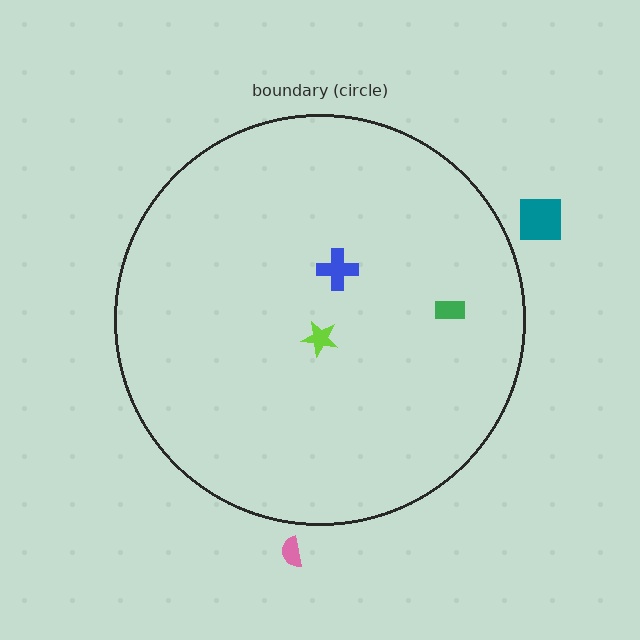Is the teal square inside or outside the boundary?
Outside.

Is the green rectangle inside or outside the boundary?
Inside.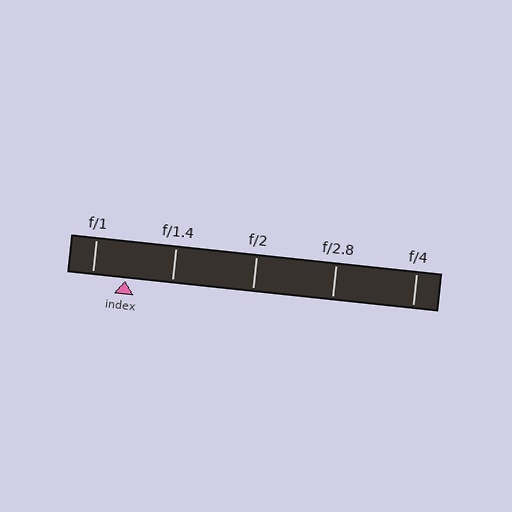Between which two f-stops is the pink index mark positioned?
The index mark is between f/1 and f/1.4.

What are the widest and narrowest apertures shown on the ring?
The widest aperture shown is f/1 and the narrowest is f/4.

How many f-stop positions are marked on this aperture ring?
There are 5 f-stop positions marked.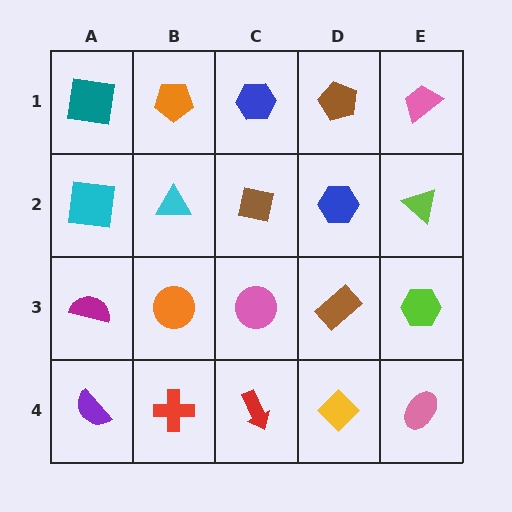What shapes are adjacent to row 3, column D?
A blue hexagon (row 2, column D), a yellow diamond (row 4, column D), a pink circle (row 3, column C), a lime hexagon (row 3, column E).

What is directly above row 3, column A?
A cyan square.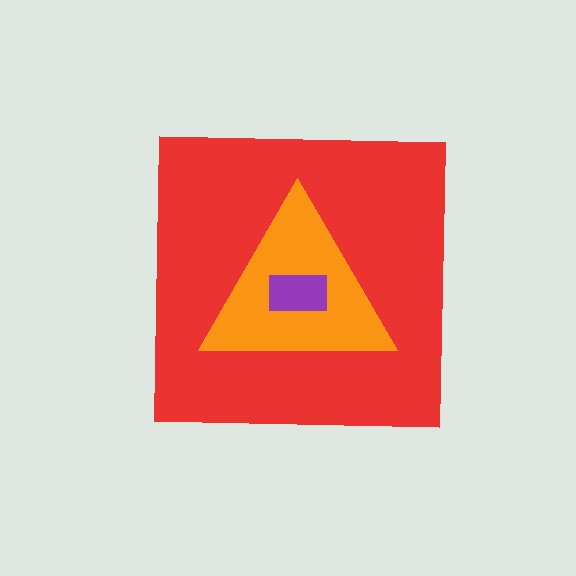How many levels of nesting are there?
3.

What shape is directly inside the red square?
The orange triangle.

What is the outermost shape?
The red square.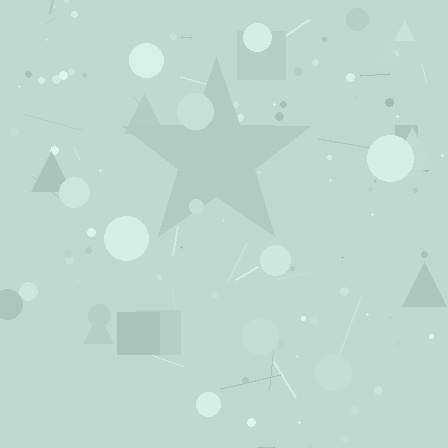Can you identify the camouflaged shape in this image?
The camouflaged shape is a star.